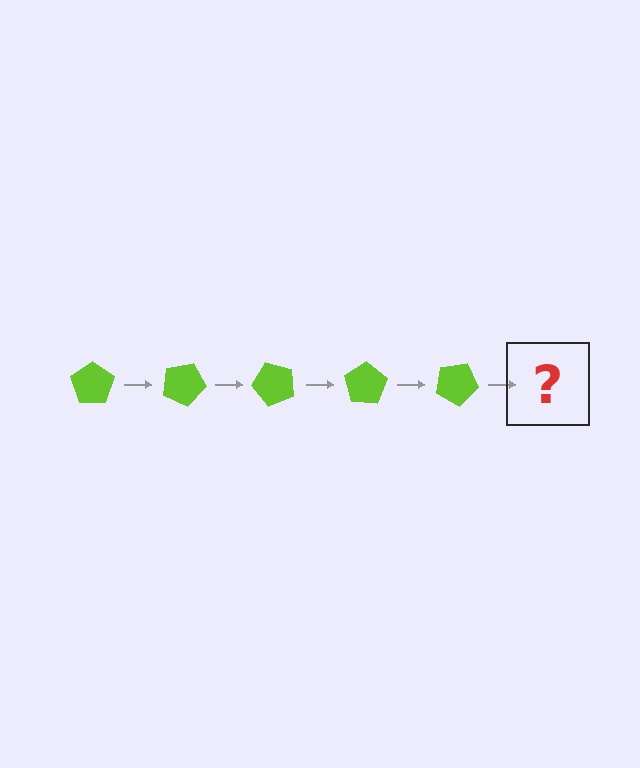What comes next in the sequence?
The next element should be a lime pentagon rotated 125 degrees.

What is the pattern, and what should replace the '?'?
The pattern is that the pentagon rotates 25 degrees each step. The '?' should be a lime pentagon rotated 125 degrees.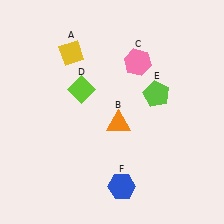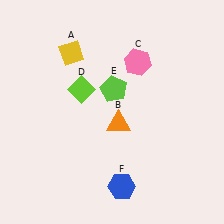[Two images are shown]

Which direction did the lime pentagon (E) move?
The lime pentagon (E) moved left.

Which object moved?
The lime pentagon (E) moved left.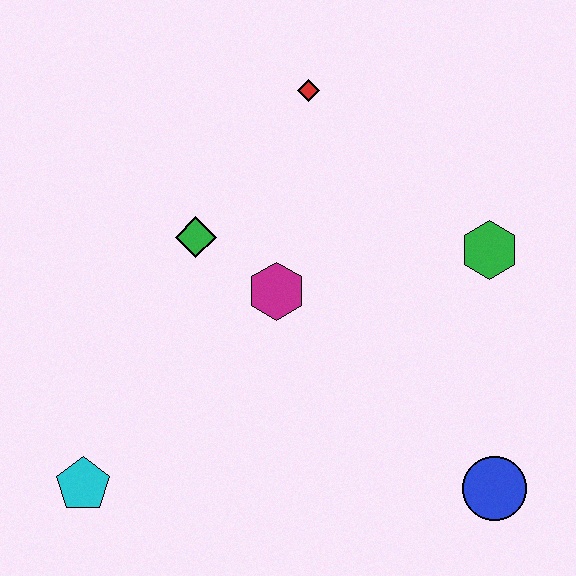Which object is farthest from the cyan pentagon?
The green hexagon is farthest from the cyan pentagon.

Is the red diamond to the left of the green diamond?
No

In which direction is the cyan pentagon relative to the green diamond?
The cyan pentagon is below the green diamond.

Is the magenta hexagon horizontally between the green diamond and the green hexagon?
Yes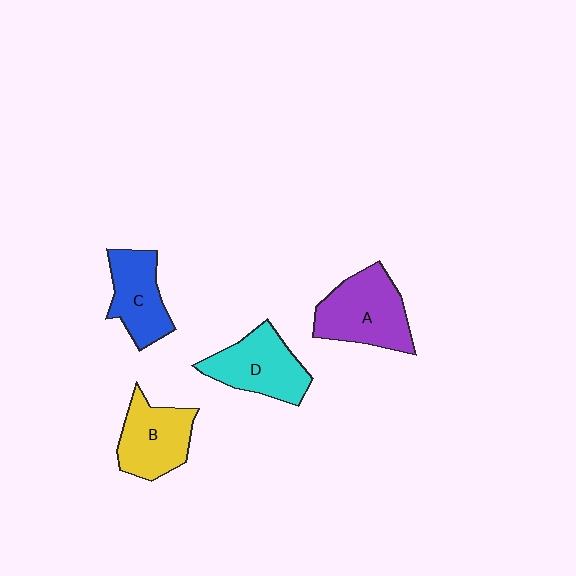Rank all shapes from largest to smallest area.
From largest to smallest: A (purple), D (cyan), B (yellow), C (blue).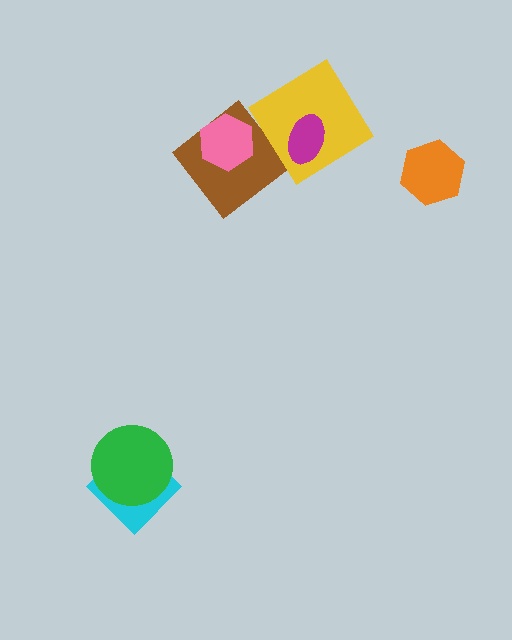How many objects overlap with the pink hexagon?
1 object overlaps with the pink hexagon.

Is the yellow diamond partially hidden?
Yes, it is partially covered by another shape.